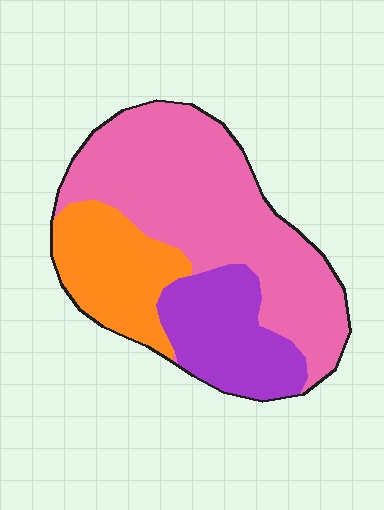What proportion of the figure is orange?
Orange takes up between a sixth and a third of the figure.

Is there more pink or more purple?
Pink.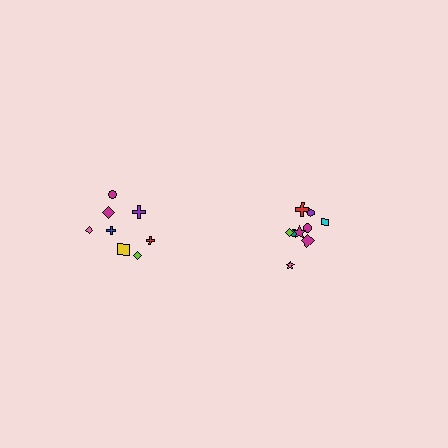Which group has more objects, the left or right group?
The right group.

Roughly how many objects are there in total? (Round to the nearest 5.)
Roughly 20 objects in total.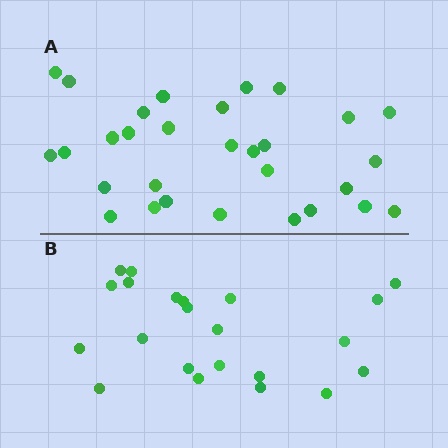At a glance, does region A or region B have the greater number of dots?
Region A (the top region) has more dots.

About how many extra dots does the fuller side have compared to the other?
Region A has roughly 8 or so more dots than region B.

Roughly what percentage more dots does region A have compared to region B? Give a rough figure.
About 35% more.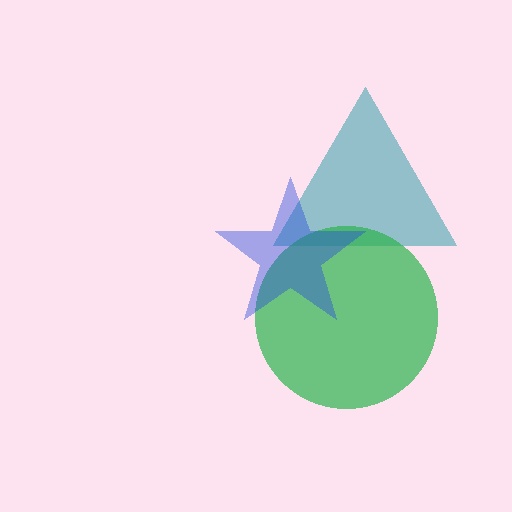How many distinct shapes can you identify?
There are 3 distinct shapes: a teal triangle, a green circle, a blue star.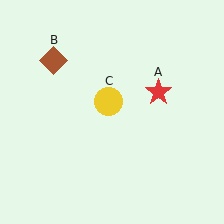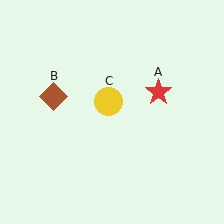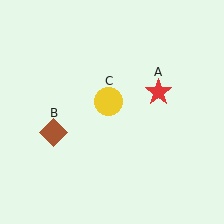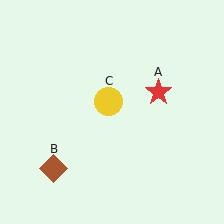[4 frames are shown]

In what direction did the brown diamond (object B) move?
The brown diamond (object B) moved down.